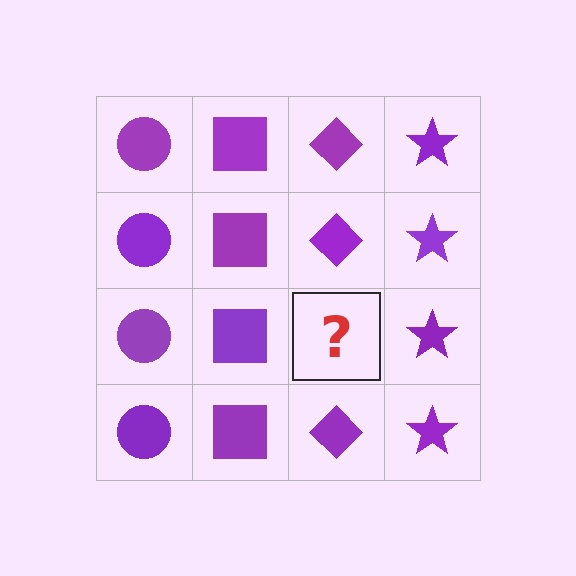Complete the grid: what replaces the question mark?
The question mark should be replaced with a purple diamond.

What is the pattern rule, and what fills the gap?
The rule is that each column has a consistent shape. The gap should be filled with a purple diamond.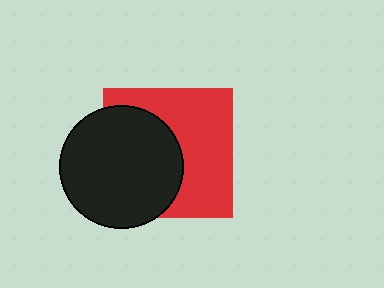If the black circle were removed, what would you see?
You would see the complete red square.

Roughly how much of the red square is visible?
About half of it is visible (roughly 54%).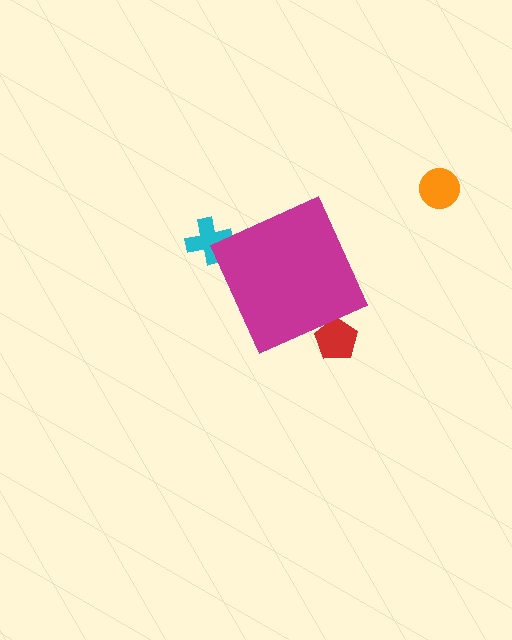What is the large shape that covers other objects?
A magenta diamond.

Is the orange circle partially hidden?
No, the orange circle is fully visible.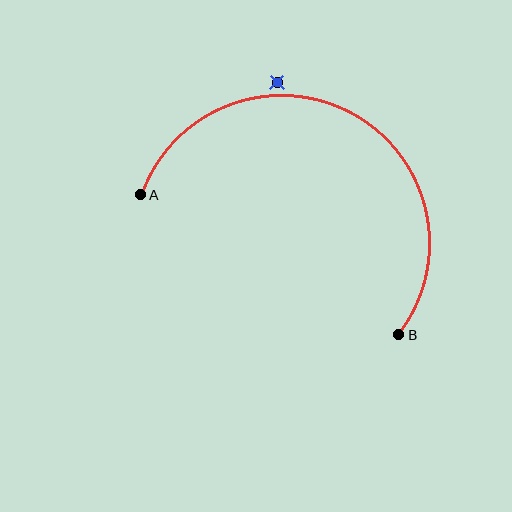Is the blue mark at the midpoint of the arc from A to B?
No — the blue mark does not lie on the arc at all. It sits slightly outside the curve.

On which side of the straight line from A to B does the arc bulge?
The arc bulges above the straight line connecting A and B.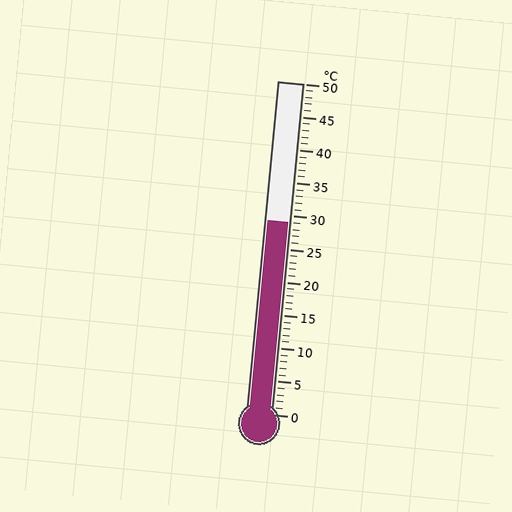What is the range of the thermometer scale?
The thermometer scale ranges from 0°C to 50°C.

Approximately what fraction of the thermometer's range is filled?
The thermometer is filled to approximately 60% of its range.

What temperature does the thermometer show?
The thermometer shows approximately 29°C.